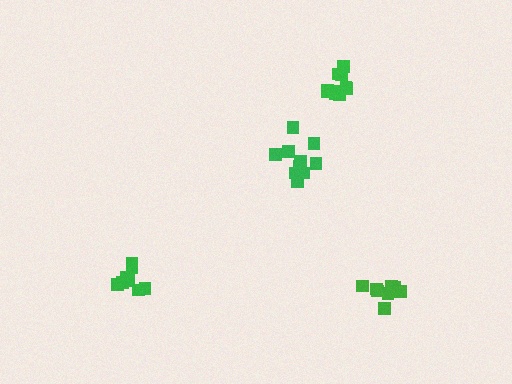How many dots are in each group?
Group 1: 9 dots, Group 2: 10 dots, Group 3: 10 dots, Group 4: 9 dots (38 total).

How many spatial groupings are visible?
There are 4 spatial groupings.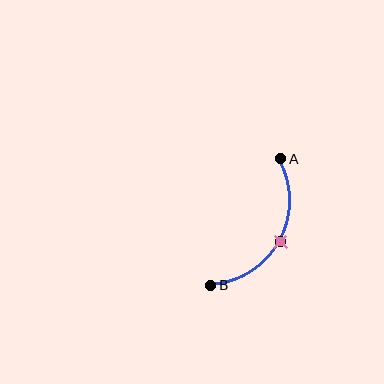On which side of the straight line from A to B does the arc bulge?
The arc bulges to the right of the straight line connecting A and B.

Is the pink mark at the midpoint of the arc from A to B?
Yes. The pink mark lies on the arc at equal arc-length from both A and B — it is the arc midpoint.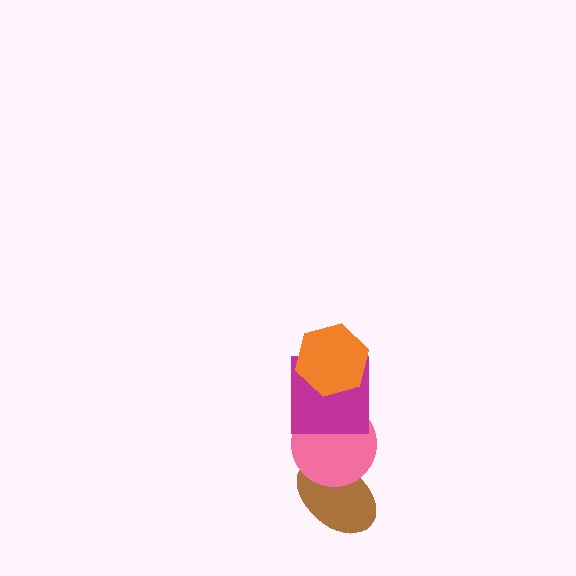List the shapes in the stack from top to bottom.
From top to bottom: the orange hexagon, the magenta square, the pink circle, the brown ellipse.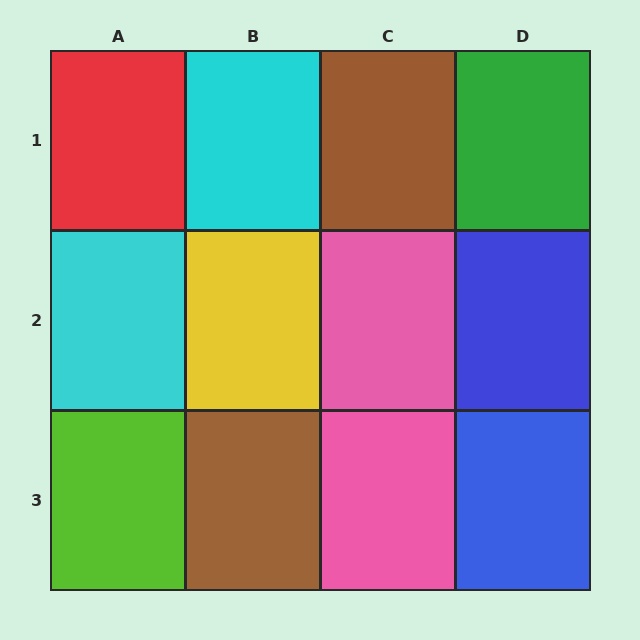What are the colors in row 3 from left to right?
Lime, brown, pink, blue.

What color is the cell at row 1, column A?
Red.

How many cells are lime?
1 cell is lime.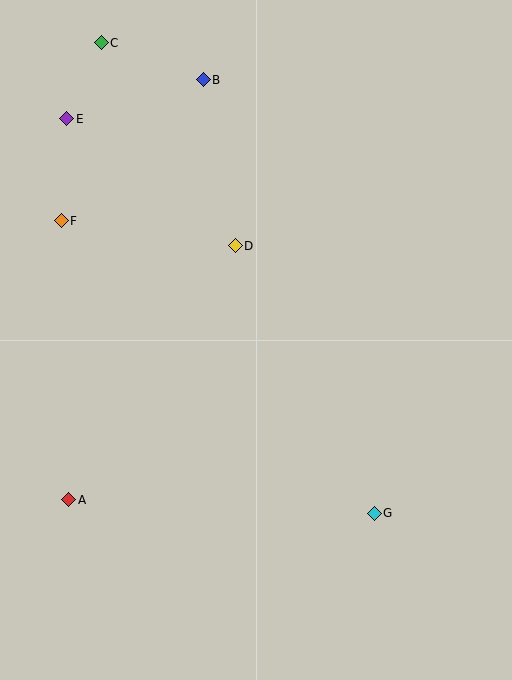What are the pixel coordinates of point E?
Point E is at (67, 119).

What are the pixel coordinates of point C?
Point C is at (101, 43).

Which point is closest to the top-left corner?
Point C is closest to the top-left corner.